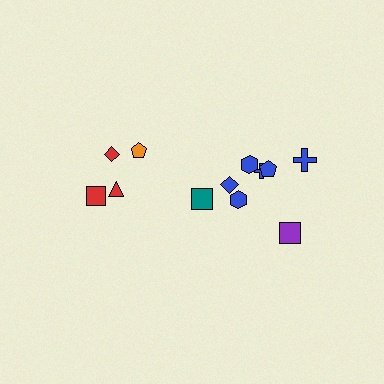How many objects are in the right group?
There are 7 objects.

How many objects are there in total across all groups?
There are 12 objects.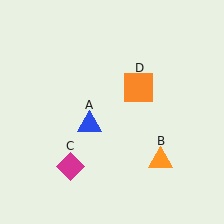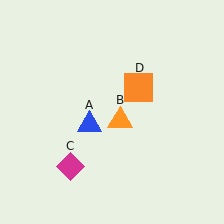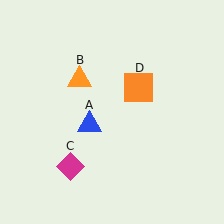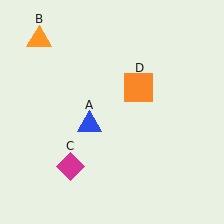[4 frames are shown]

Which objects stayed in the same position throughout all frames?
Blue triangle (object A) and magenta diamond (object C) and orange square (object D) remained stationary.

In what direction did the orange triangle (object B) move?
The orange triangle (object B) moved up and to the left.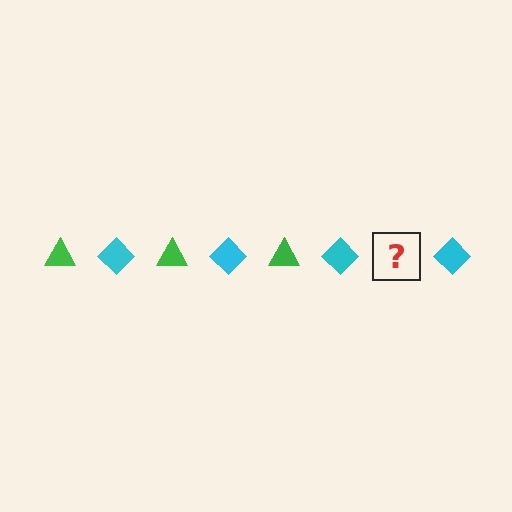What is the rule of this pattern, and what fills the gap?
The rule is that the pattern alternates between green triangle and cyan diamond. The gap should be filled with a green triangle.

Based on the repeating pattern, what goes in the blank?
The blank should be a green triangle.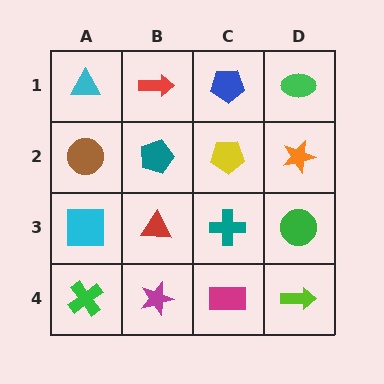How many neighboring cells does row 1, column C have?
3.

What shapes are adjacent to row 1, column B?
A teal pentagon (row 2, column B), a cyan triangle (row 1, column A), a blue pentagon (row 1, column C).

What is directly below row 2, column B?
A red triangle.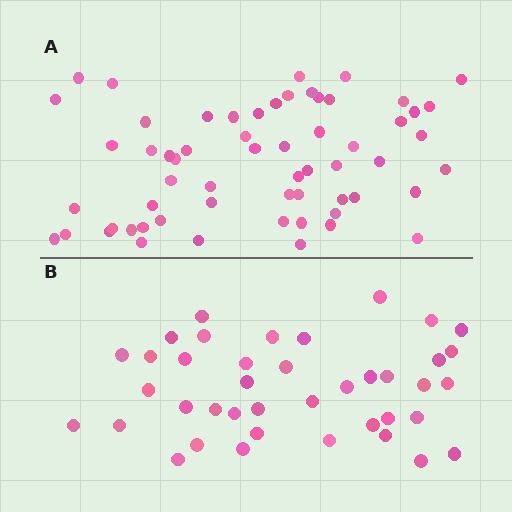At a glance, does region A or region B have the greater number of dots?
Region A (the top region) has more dots.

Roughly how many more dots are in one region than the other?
Region A has approximately 20 more dots than region B.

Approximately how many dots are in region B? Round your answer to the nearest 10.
About 40 dots.